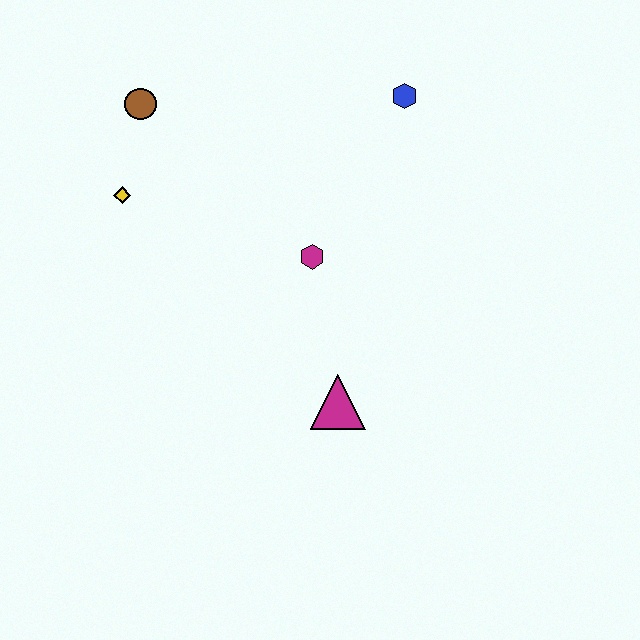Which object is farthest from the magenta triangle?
The brown circle is farthest from the magenta triangle.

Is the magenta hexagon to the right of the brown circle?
Yes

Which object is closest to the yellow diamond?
The brown circle is closest to the yellow diamond.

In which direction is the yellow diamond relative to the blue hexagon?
The yellow diamond is to the left of the blue hexagon.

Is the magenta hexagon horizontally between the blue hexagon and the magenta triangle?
No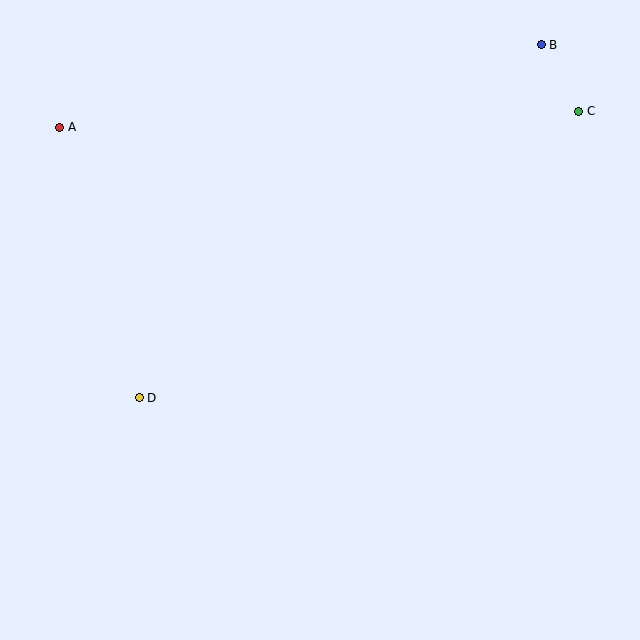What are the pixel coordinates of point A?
Point A is at (60, 127).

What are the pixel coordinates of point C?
Point C is at (579, 111).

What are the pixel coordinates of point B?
Point B is at (541, 45).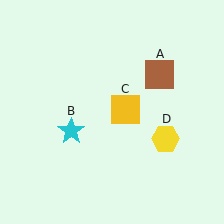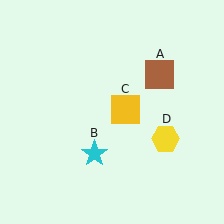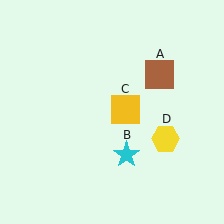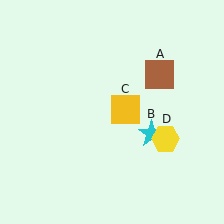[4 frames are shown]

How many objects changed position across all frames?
1 object changed position: cyan star (object B).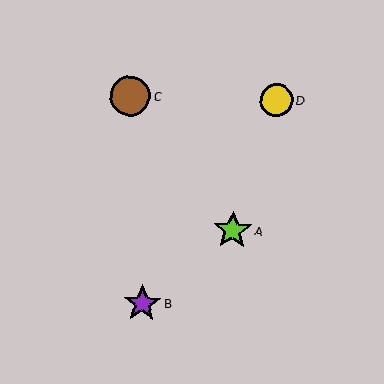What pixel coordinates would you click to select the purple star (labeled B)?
Click at (142, 303) to select the purple star B.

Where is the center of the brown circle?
The center of the brown circle is at (130, 96).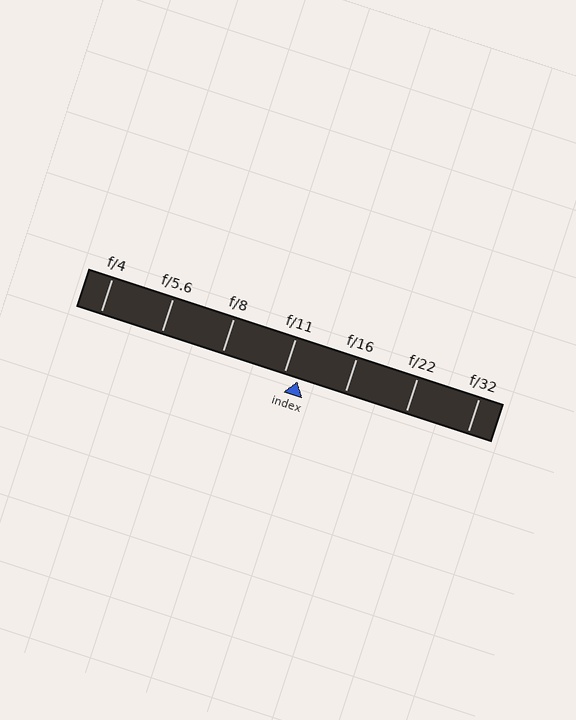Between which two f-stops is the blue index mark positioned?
The index mark is between f/11 and f/16.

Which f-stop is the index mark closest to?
The index mark is closest to f/11.